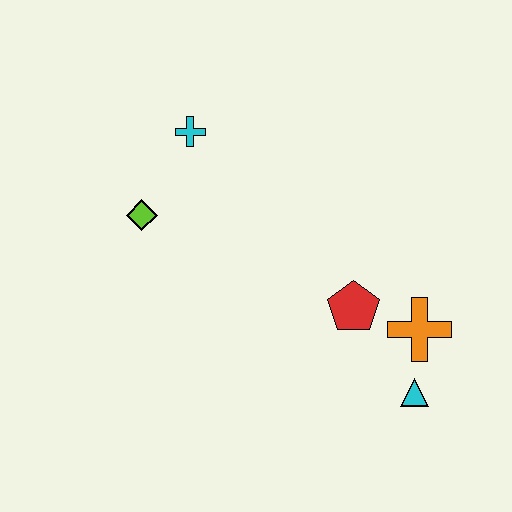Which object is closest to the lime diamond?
The cyan cross is closest to the lime diamond.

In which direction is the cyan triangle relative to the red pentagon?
The cyan triangle is below the red pentagon.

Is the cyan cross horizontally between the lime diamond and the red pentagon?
Yes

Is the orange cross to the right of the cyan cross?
Yes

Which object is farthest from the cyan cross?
The cyan triangle is farthest from the cyan cross.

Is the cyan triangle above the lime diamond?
No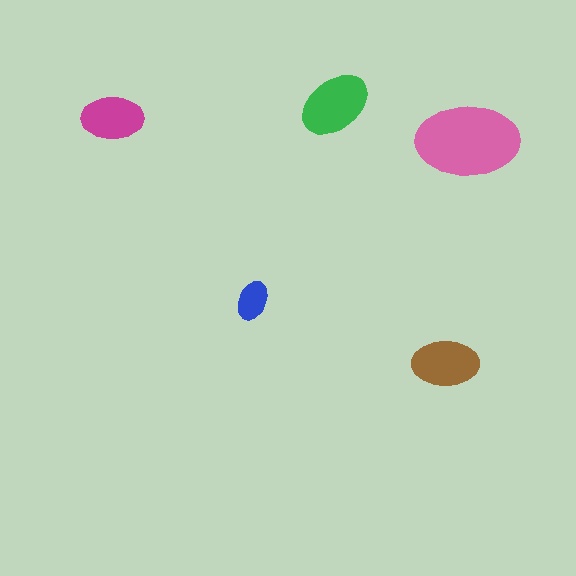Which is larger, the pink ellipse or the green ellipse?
The pink one.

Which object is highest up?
The green ellipse is topmost.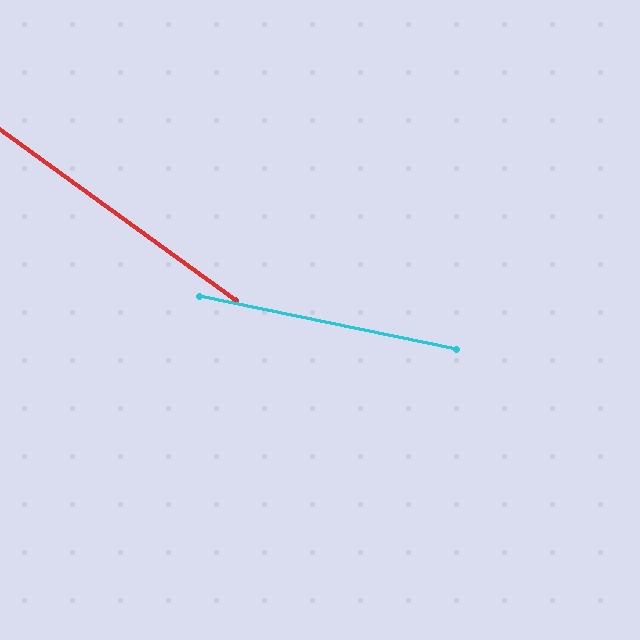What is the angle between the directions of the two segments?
Approximately 24 degrees.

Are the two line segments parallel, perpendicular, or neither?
Neither parallel nor perpendicular — they differ by about 24°.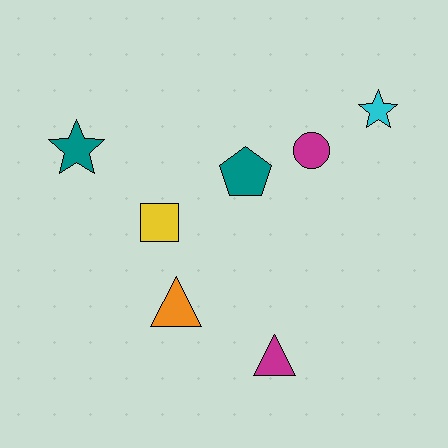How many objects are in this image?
There are 7 objects.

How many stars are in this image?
There are 2 stars.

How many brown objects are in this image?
There are no brown objects.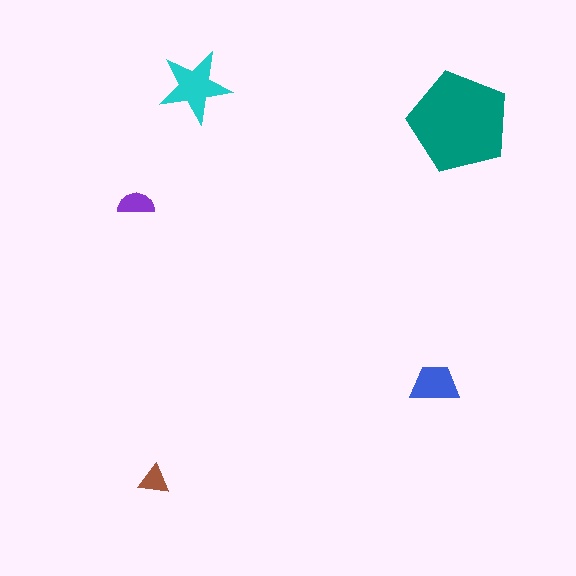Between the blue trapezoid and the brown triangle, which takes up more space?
The blue trapezoid.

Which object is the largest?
The teal pentagon.